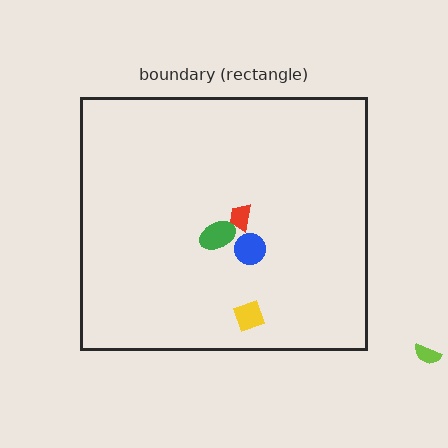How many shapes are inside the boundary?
4 inside, 1 outside.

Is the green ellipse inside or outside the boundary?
Inside.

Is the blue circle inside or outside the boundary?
Inside.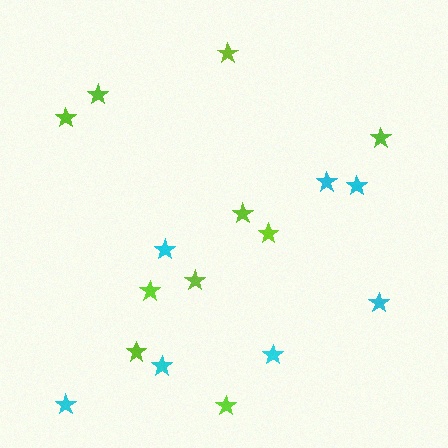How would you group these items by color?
There are 2 groups: one group of lime stars (10) and one group of cyan stars (7).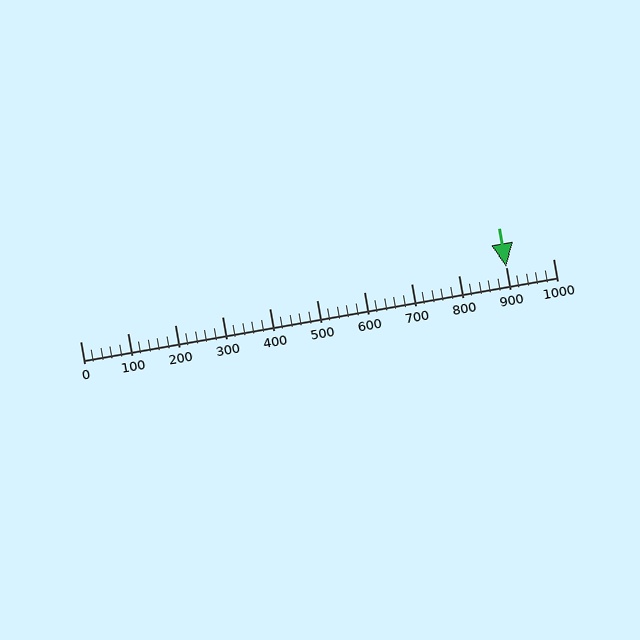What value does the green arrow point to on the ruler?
The green arrow points to approximately 902.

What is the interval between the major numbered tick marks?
The major tick marks are spaced 100 units apart.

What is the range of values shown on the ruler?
The ruler shows values from 0 to 1000.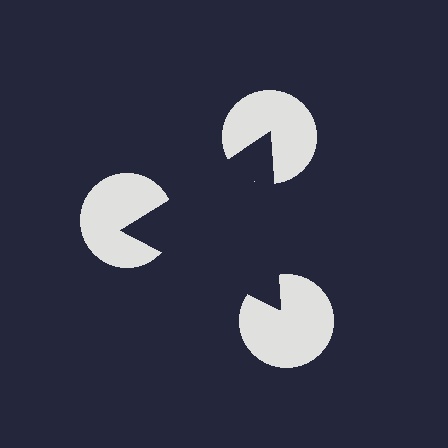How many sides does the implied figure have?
3 sides.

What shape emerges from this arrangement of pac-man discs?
An illusory triangle — its edges are inferred from the aligned wedge cuts in the pac-man discs, not physically drawn.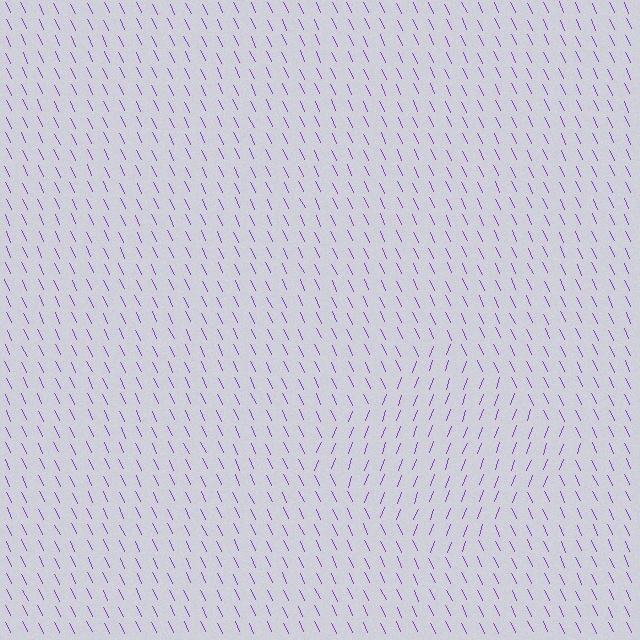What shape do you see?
I see a diamond.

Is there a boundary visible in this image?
Yes, there is a texture boundary formed by a change in line orientation.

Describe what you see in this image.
The image is filled with small purple line segments. A diamond region in the image has lines oriented differently from the surrounding lines, creating a visible texture boundary.